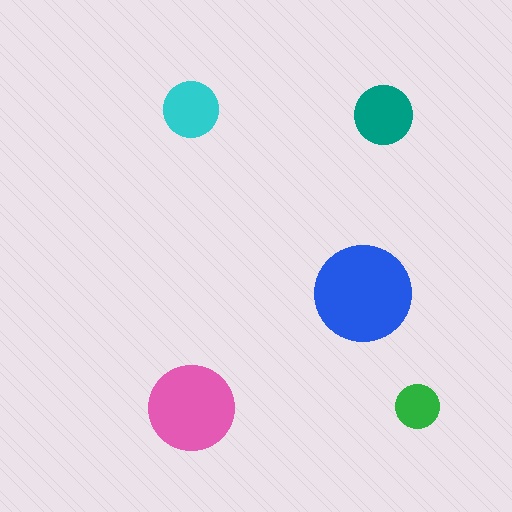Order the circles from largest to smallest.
the blue one, the pink one, the teal one, the cyan one, the green one.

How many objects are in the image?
There are 5 objects in the image.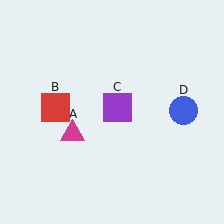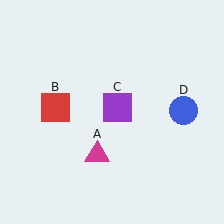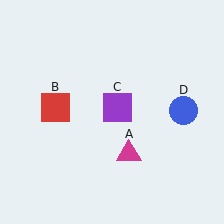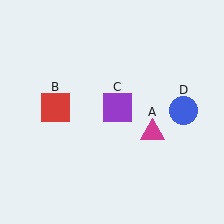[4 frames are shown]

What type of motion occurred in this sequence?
The magenta triangle (object A) rotated counterclockwise around the center of the scene.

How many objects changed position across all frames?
1 object changed position: magenta triangle (object A).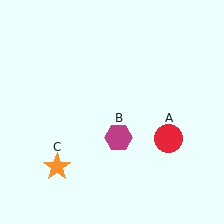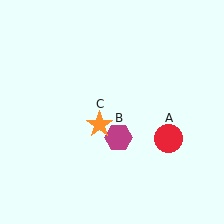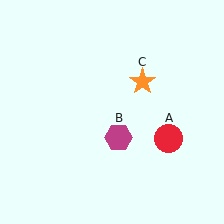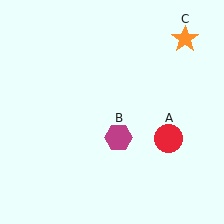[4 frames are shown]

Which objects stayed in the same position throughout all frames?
Red circle (object A) and magenta hexagon (object B) remained stationary.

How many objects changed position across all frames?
1 object changed position: orange star (object C).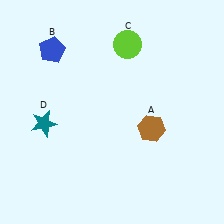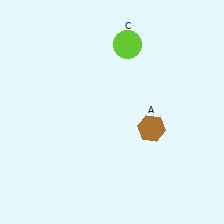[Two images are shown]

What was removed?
The teal star (D), the blue pentagon (B) were removed in Image 2.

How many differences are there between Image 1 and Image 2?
There are 2 differences between the two images.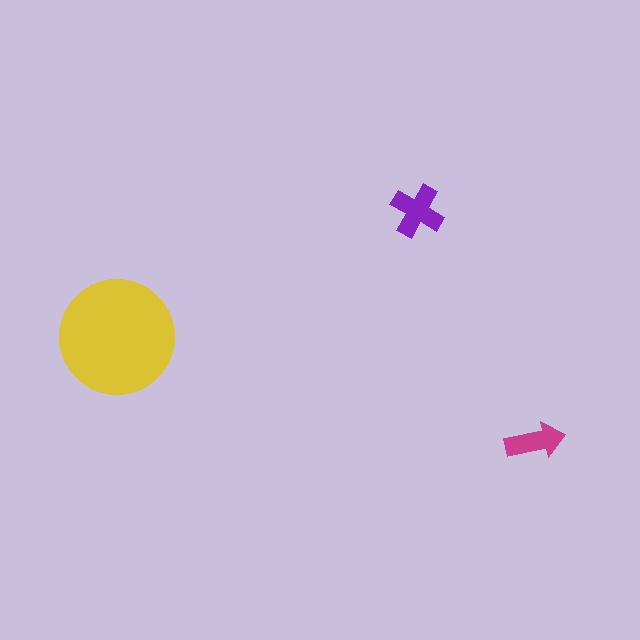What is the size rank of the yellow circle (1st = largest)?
1st.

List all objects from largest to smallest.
The yellow circle, the purple cross, the magenta arrow.